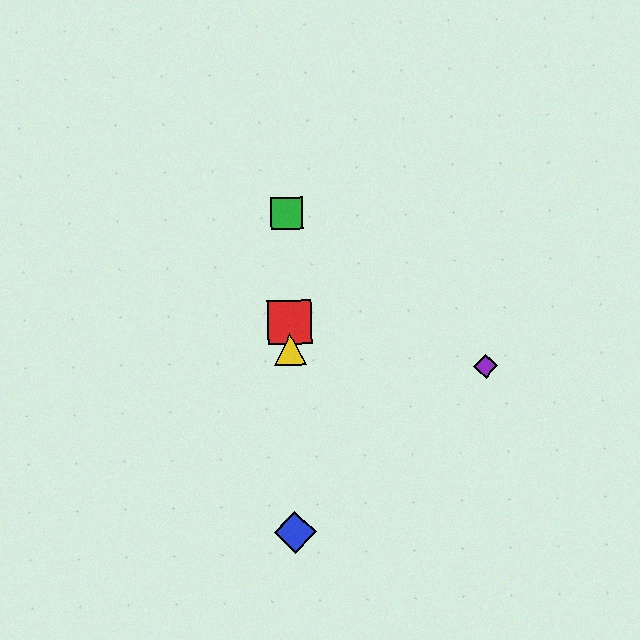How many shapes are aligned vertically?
4 shapes (the red square, the blue diamond, the green square, the yellow triangle) are aligned vertically.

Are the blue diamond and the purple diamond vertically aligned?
No, the blue diamond is at x≈295 and the purple diamond is at x≈486.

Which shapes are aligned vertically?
The red square, the blue diamond, the green square, the yellow triangle are aligned vertically.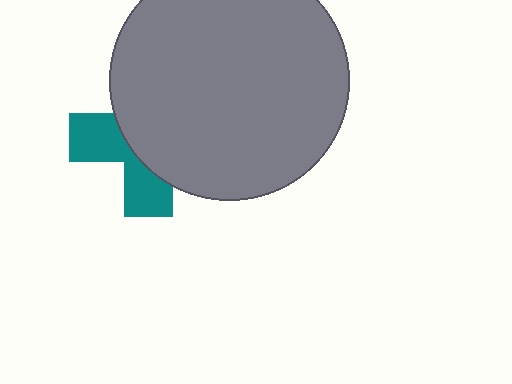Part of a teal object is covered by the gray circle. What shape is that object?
It is a cross.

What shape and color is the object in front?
The object in front is a gray circle.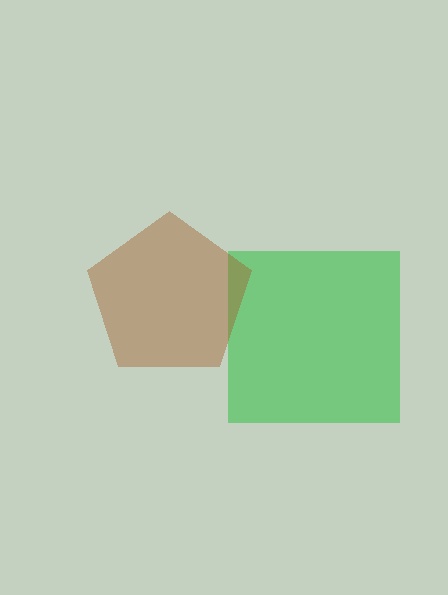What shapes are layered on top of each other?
The layered shapes are: a green square, a brown pentagon.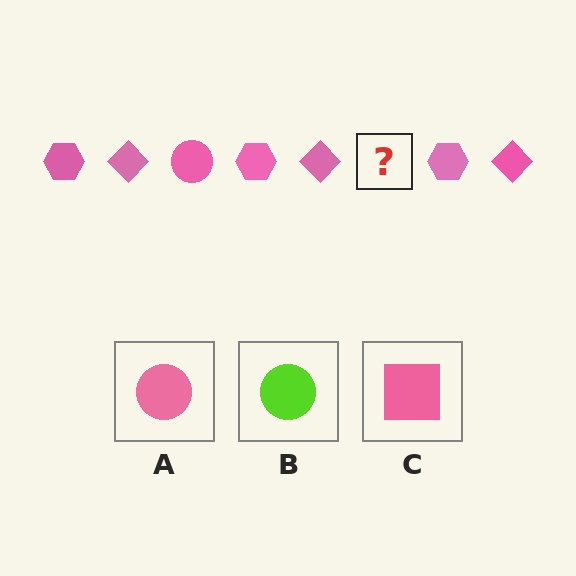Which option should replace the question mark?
Option A.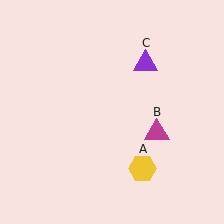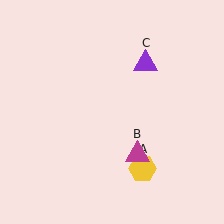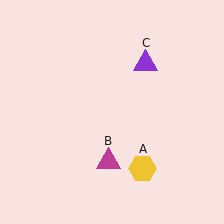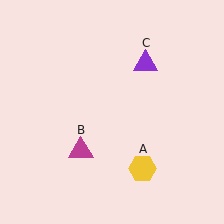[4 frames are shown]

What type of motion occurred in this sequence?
The magenta triangle (object B) rotated clockwise around the center of the scene.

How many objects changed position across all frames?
1 object changed position: magenta triangle (object B).